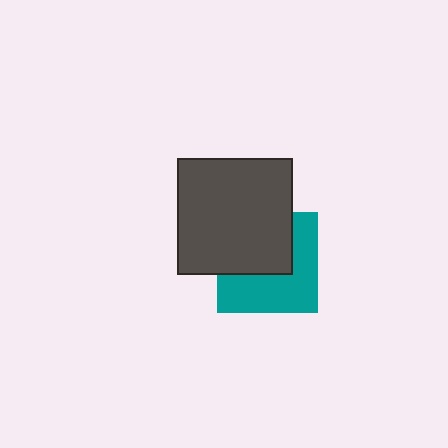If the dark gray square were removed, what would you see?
You would see the complete teal square.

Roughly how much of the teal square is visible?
About half of it is visible (roughly 52%).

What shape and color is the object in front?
The object in front is a dark gray square.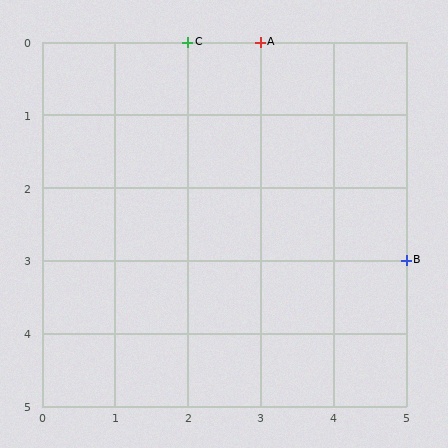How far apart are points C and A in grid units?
Points C and A are 1 column apart.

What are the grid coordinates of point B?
Point B is at grid coordinates (5, 3).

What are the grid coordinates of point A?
Point A is at grid coordinates (3, 0).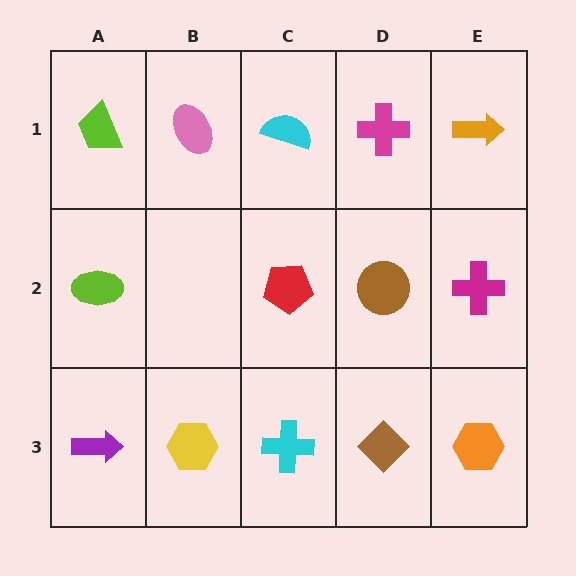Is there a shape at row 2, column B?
No, that cell is empty.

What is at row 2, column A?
A lime ellipse.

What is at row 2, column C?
A red pentagon.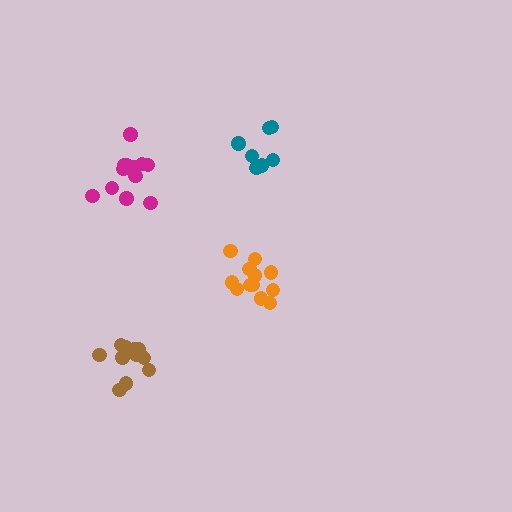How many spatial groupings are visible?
There are 4 spatial groupings.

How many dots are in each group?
Group 1: 12 dots, Group 2: 12 dots, Group 3: 7 dots, Group 4: 12 dots (43 total).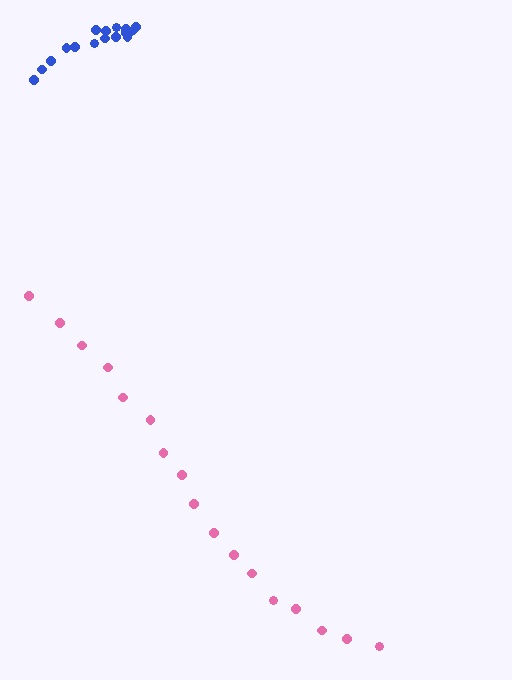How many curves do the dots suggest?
There are 2 distinct paths.